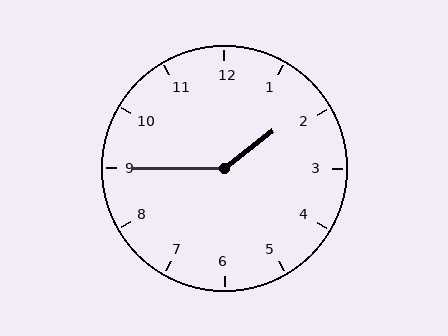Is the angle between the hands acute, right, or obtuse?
It is obtuse.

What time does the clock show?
1:45.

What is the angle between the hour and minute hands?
Approximately 142 degrees.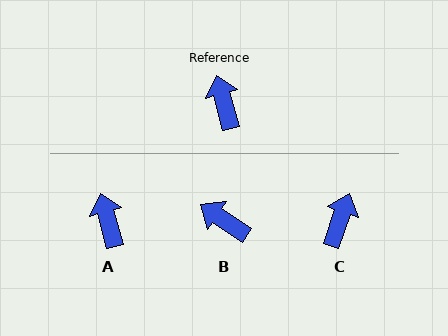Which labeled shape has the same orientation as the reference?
A.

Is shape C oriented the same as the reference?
No, it is off by about 34 degrees.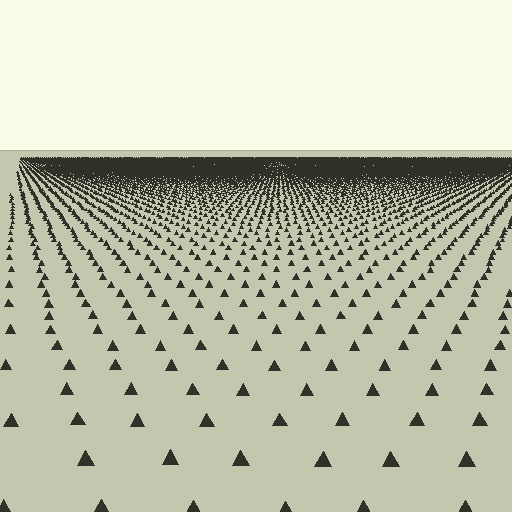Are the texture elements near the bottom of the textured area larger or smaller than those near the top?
Larger. Near the bottom, elements are closer to the viewer and appear at a bigger on-screen size.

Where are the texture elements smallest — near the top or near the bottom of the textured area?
Near the top.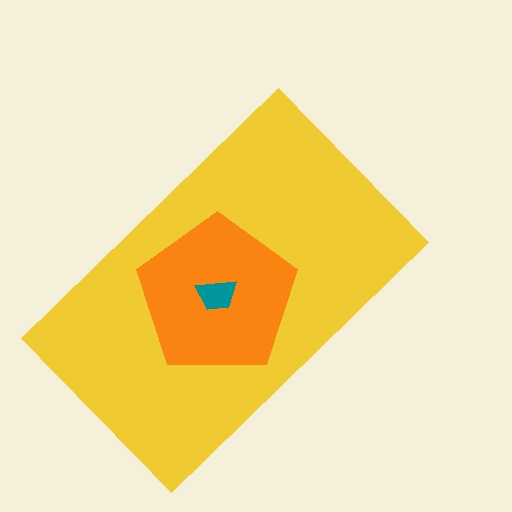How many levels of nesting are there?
3.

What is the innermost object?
The teal trapezoid.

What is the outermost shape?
The yellow rectangle.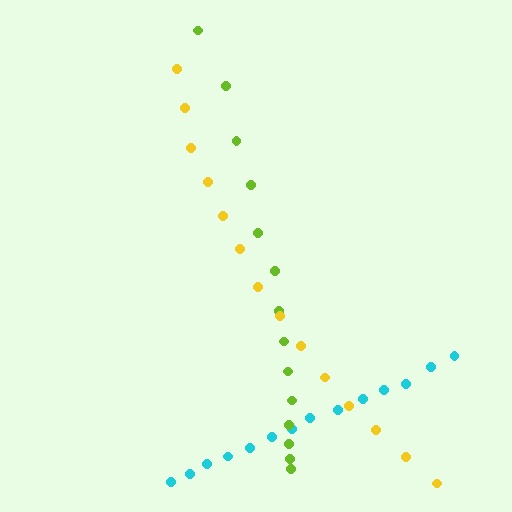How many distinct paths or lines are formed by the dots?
There are 3 distinct paths.